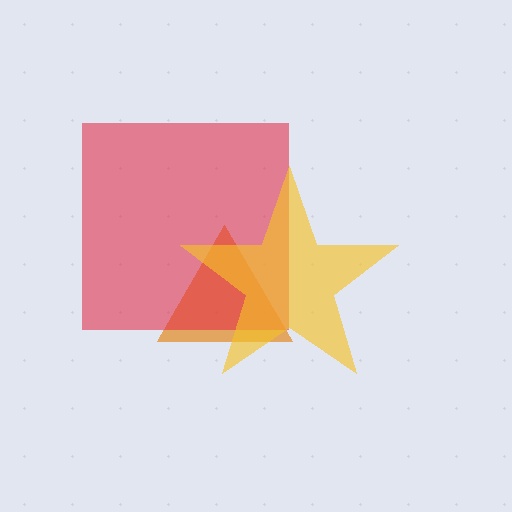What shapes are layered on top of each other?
The layered shapes are: an orange triangle, a red square, a yellow star.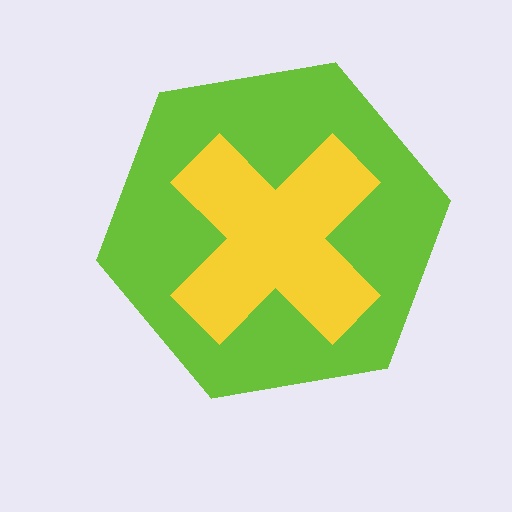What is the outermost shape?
The lime hexagon.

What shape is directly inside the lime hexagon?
The yellow cross.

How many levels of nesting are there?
2.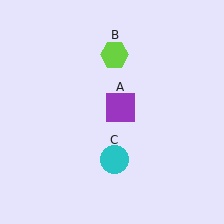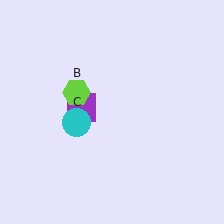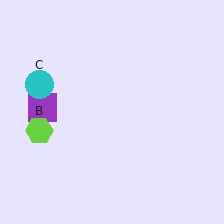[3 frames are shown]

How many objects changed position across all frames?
3 objects changed position: purple square (object A), lime hexagon (object B), cyan circle (object C).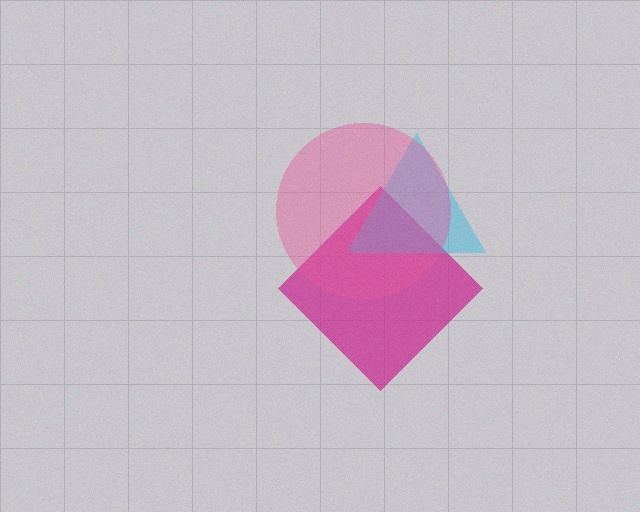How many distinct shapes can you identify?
There are 3 distinct shapes: a magenta diamond, a cyan triangle, a pink circle.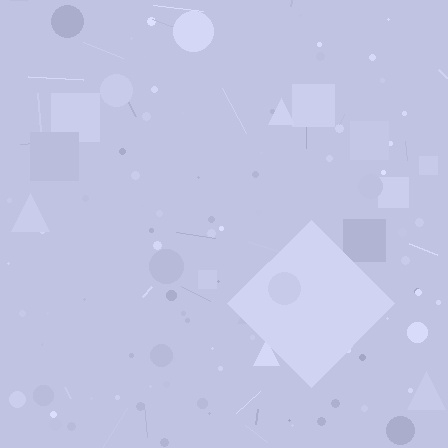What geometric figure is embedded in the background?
A diamond is embedded in the background.